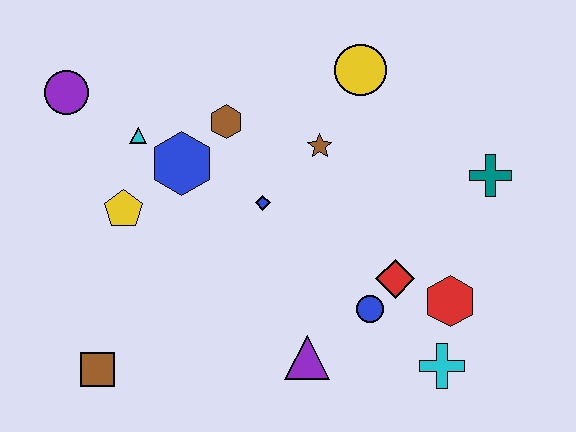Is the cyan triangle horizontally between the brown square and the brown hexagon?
Yes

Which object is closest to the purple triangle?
The blue circle is closest to the purple triangle.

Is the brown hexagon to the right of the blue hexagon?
Yes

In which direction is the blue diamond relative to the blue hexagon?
The blue diamond is to the right of the blue hexagon.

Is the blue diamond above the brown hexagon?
No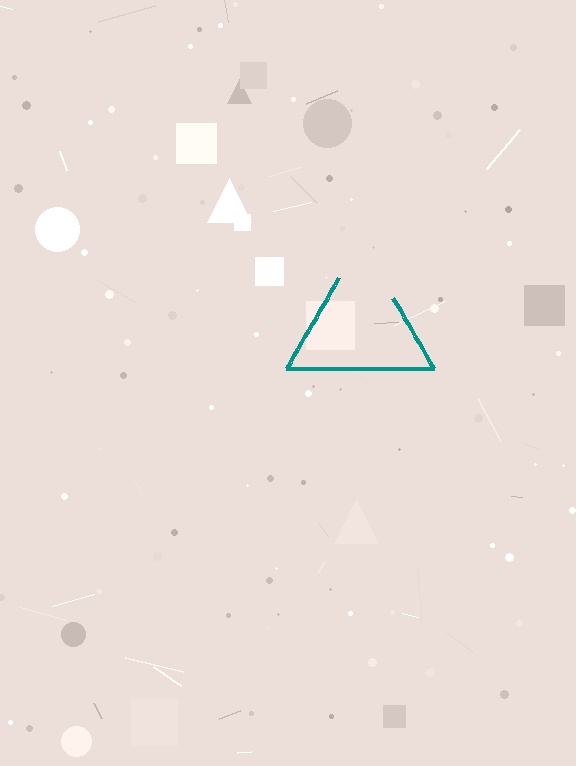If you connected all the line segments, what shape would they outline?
They would outline a triangle.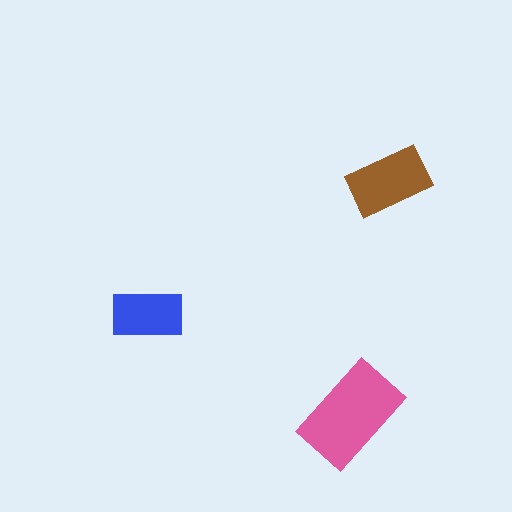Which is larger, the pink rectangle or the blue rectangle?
The pink one.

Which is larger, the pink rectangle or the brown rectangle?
The pink one.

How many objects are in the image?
There are 3 objects in the image.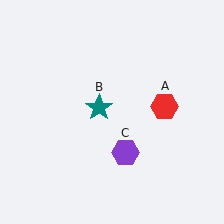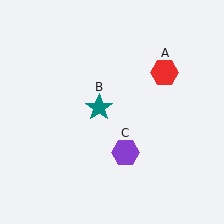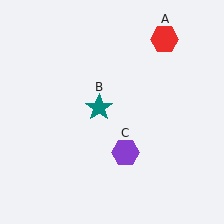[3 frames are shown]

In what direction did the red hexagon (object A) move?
The red hexagon (object A) moved up.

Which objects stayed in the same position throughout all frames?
Teal star (object B) and purple hexagon (object C) remained stationary.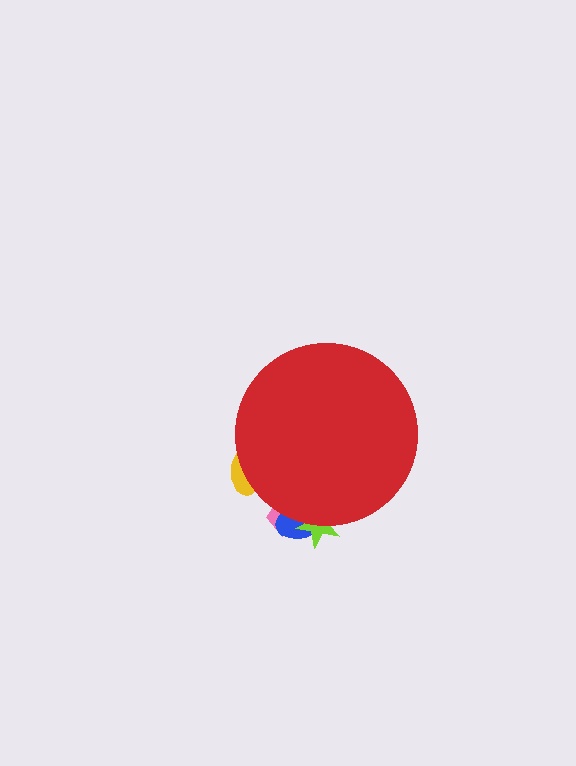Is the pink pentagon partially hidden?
Yes, the pink pentagon is partially hidden behind the red circle.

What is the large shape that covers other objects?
A red circle.